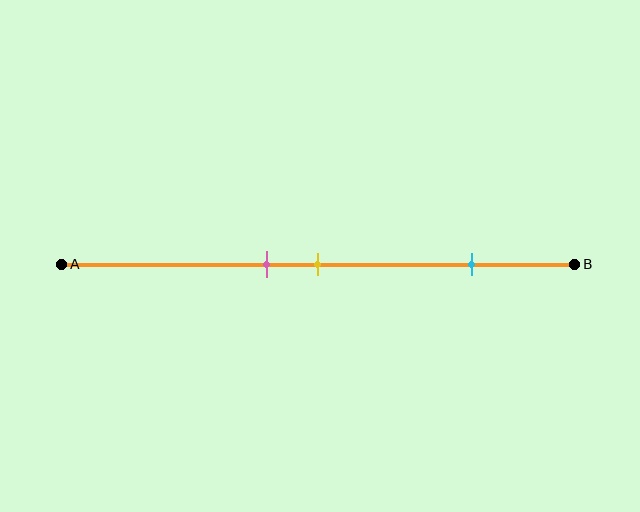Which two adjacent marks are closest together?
The pink and yellow marks are the closest adjacent pair.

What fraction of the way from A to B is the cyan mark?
The cyan mark is approximately 80% (0.8) of the way from A to B.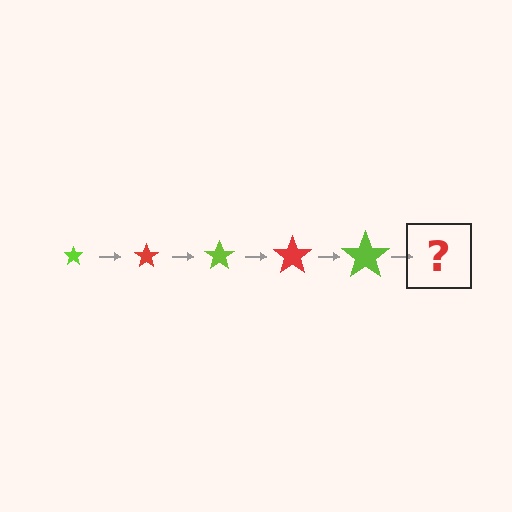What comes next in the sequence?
The next element should be a red star, larger than the previous one.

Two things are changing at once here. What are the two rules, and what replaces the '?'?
The two rules are that the star grows larger each step and the color cycles through lime and red. The '?' should be a red star, larger than the previous one.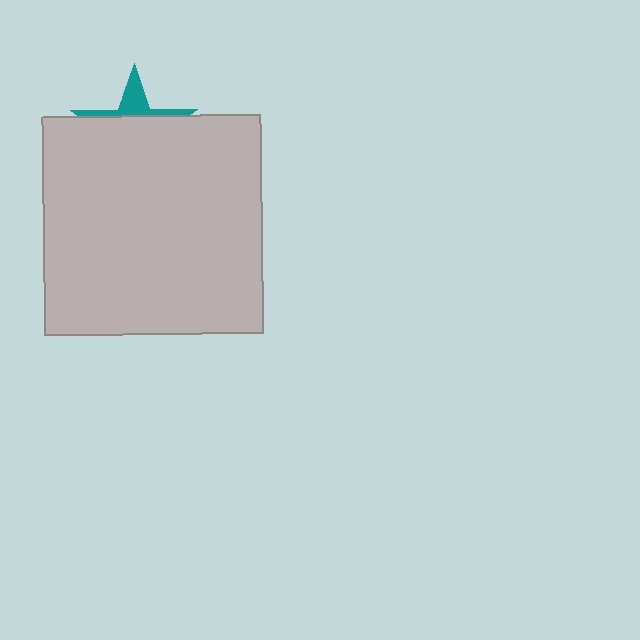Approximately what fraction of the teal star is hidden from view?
Roughly 72% of the teal star is hidden behind the light gray square.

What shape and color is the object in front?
The object in front is a light gray square.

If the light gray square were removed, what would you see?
You would see the complete teal star.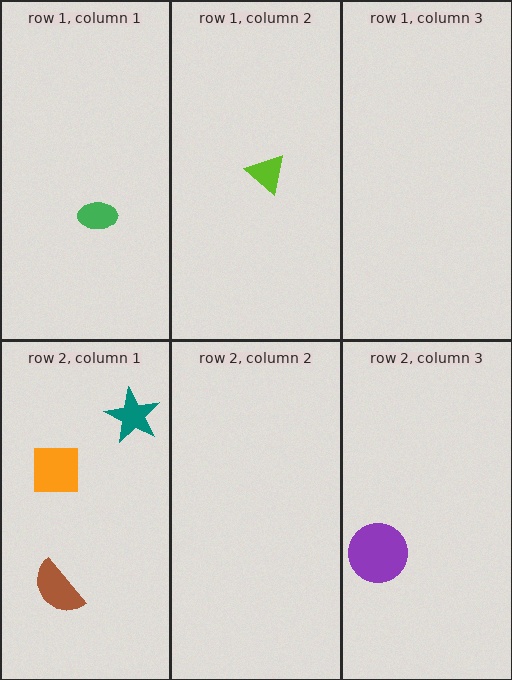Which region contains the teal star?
The row 2, column 1 region.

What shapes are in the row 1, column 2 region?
The lime triangle.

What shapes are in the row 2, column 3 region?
The purple circle.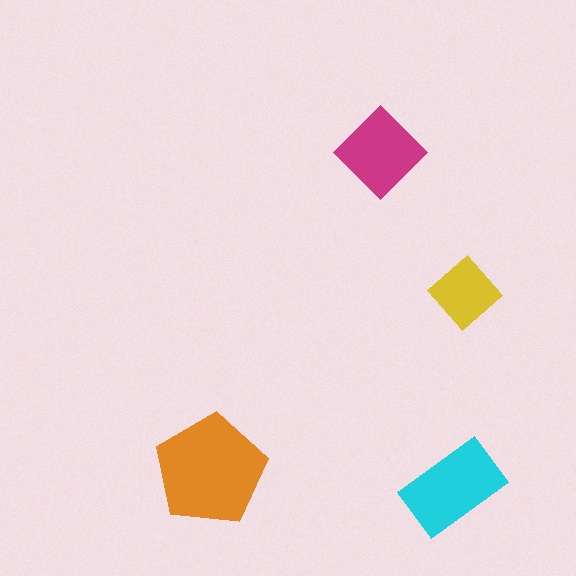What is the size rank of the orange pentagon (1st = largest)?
1st.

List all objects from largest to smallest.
The orange pentagon, the cyan rectangle, the magenta diamond, the yellow diamond.